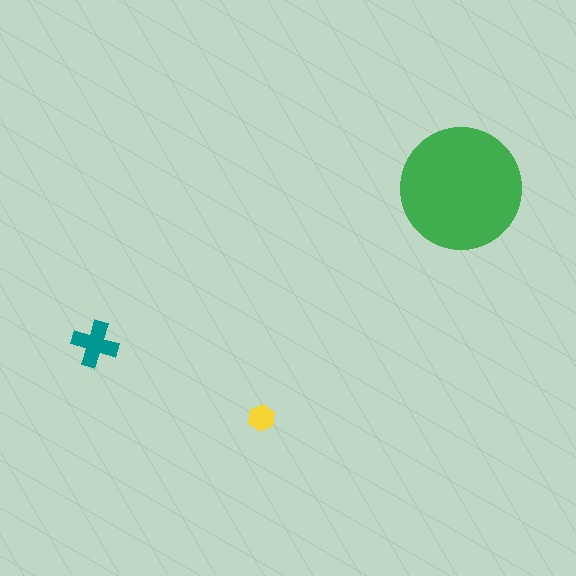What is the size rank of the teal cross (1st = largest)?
2nd.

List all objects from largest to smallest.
The green circle, the teal cross, the yellow hexagon.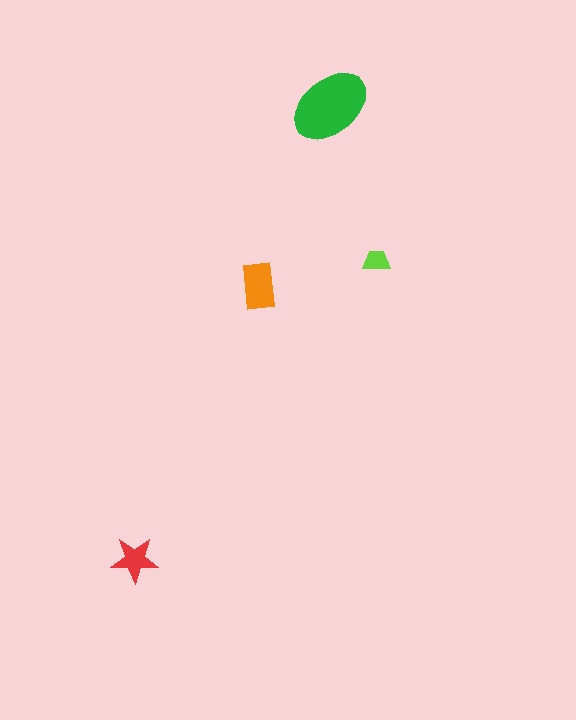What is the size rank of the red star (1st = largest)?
3rd.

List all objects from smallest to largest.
The lime trapezoid, the red star, the orange rectangle, the green ellipse.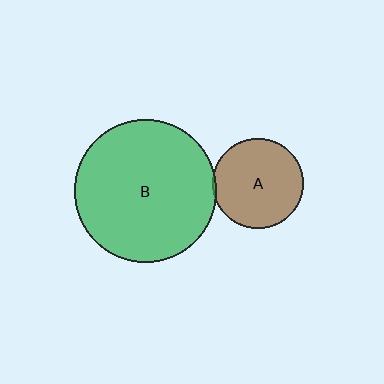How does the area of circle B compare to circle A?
Approximately 2.5 times.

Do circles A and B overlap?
Yes.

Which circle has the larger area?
Circle B (green).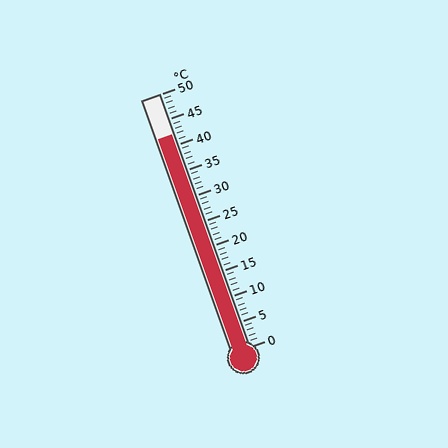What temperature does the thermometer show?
The thermometer shows approximately 42°C.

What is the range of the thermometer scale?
The thermometer scale ranges from 0°C to 50°C.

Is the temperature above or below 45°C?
The temperature is below 45°C.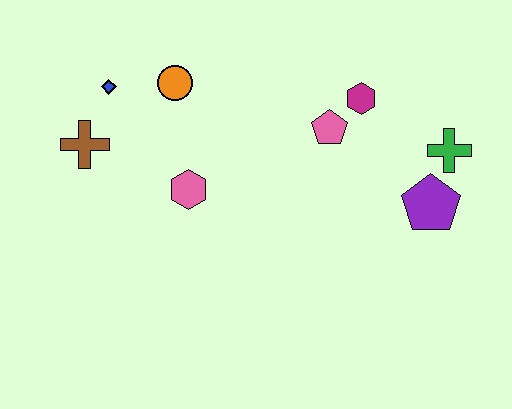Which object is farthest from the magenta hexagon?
The brown cross is farthest from the magenta hexagon.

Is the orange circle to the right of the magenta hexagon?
No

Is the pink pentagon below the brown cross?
No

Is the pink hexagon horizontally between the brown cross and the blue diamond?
No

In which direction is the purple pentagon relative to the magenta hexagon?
The purple pentagon is below the magenta hexagon.